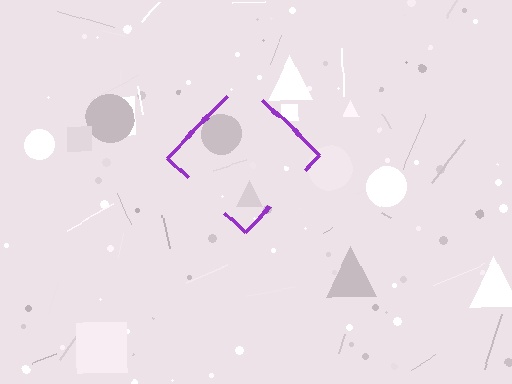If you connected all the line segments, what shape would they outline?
They would outline a diamond.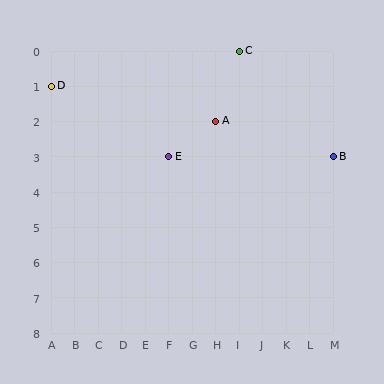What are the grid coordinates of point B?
Point B is at grid coordinates (M, 3).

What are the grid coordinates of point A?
Point A is at grid coordinates (H, 2).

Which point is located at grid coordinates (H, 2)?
Point A is at (H, 2).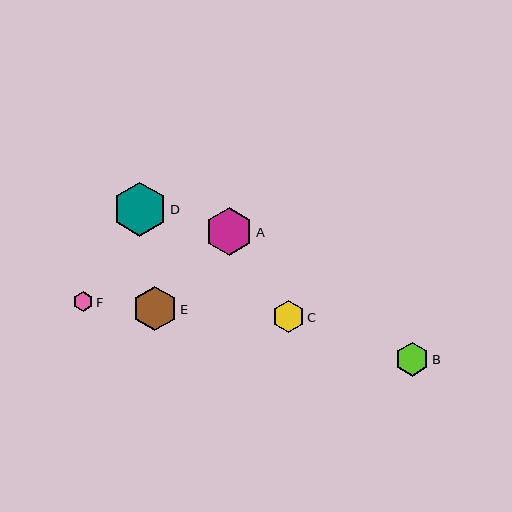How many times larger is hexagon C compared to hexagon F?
Hexagon C is approximately 1.6 times the size of hexagon F.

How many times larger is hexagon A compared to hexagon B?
Hexagon A is approximately 1.4 times the size of hexagon B.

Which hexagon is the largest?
Hexagon D is the largest with a size of approximately 54 pixels.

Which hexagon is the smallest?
Hexagon F is the smallest with a size of approximately 19 pixels.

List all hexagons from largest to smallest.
From largest to smallest: D, A, E, B, C, F.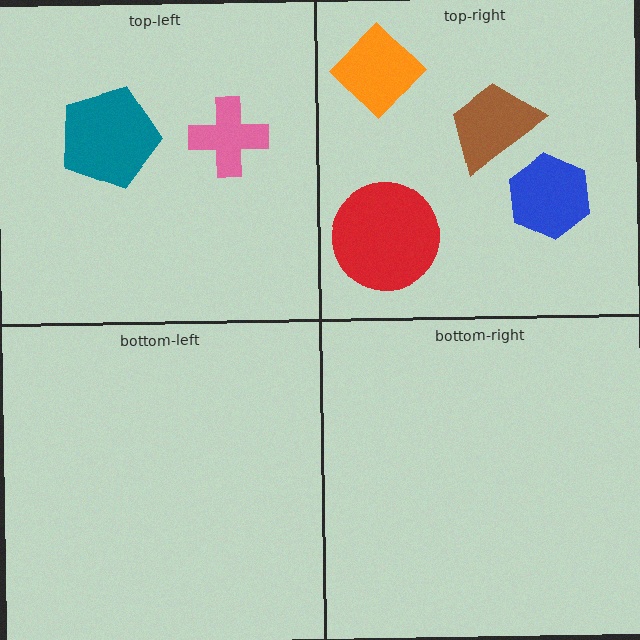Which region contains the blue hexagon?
The top-right region.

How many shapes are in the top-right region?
4.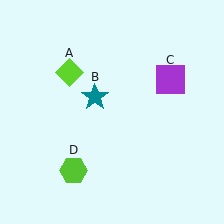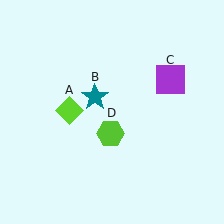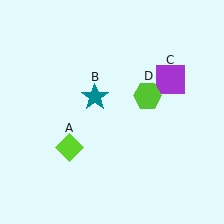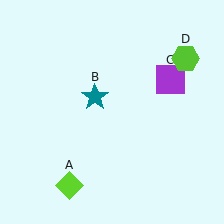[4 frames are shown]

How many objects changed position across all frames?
2 objects changed position: lime diamond (object A), lime hexagon (object D).